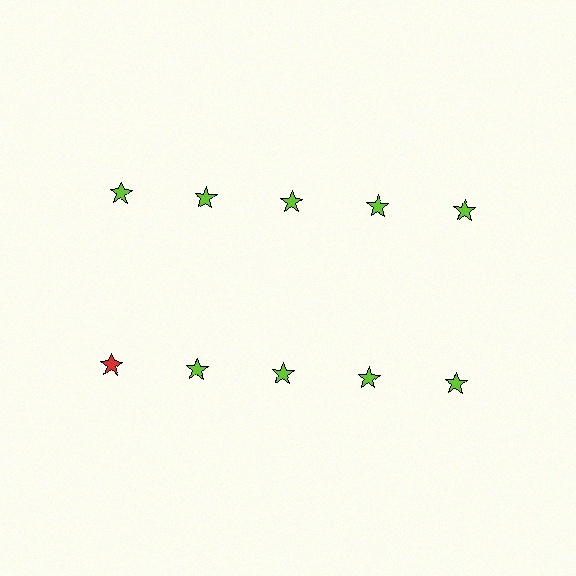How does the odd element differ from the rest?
It has a different color: red instead of lime.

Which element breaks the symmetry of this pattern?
The red star in the second row, leftmost column breaks the symmetry. All other shapes are lime stars.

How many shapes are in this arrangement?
There are 10 shapes arranged in a grid pattern.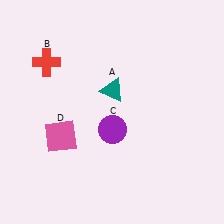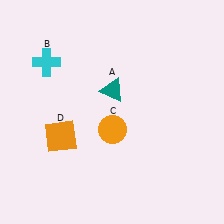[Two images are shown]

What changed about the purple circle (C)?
In Image 1, C is purple. In Image 2, it changed to orange.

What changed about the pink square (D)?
In Image 1, D is pink. In Image 2, it changed to orange.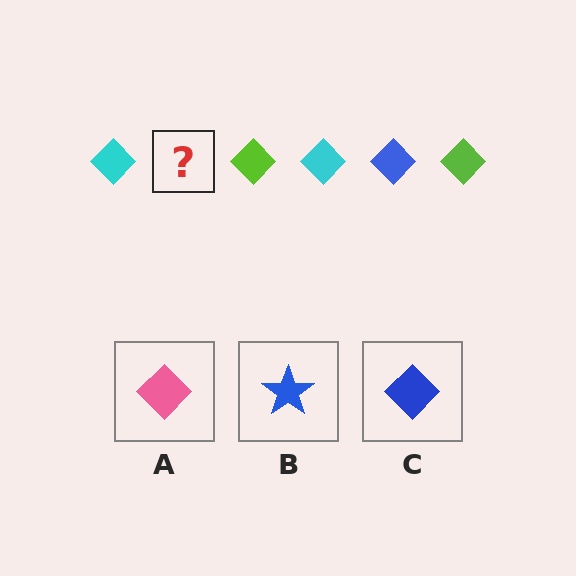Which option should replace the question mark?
Option C.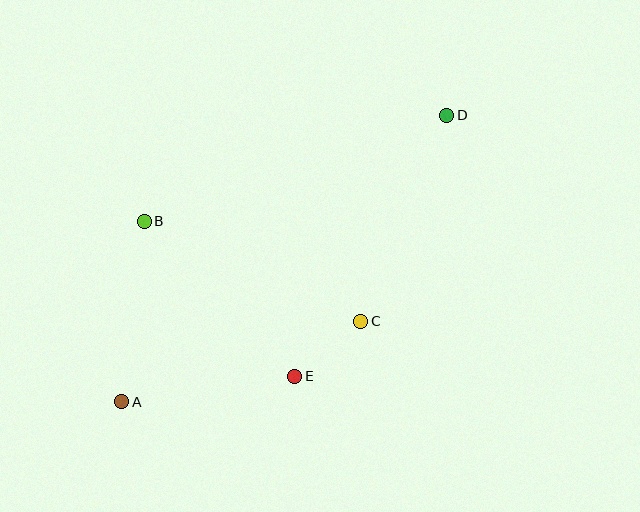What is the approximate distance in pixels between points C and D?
The distance between C and D is approximately 223 pixels.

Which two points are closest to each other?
Points C and E are closest to each other.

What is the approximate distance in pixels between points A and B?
The distance between A and B is approximately 182 pixels.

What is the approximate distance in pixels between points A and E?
The distance between A and E is approximately 174 pixels.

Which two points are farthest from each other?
Points A and D are farthest from each other.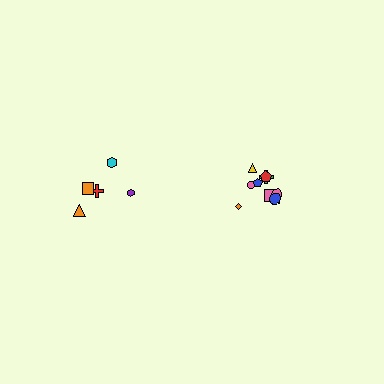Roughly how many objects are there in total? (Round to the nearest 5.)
Roughly 15 objects in total.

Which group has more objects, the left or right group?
The right group.